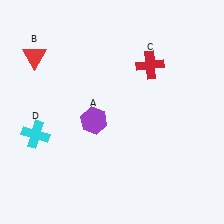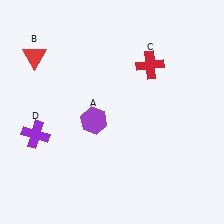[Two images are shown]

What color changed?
The cross (D) changed from cyan in Image 1 to purple in Image 2.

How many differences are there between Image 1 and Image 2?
There is 1 difference between the two images.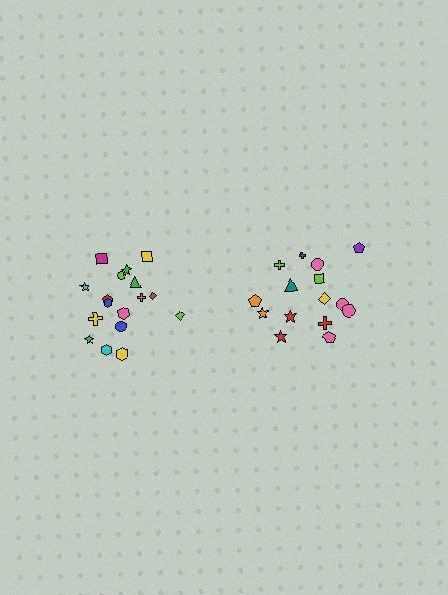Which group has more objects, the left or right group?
The left group.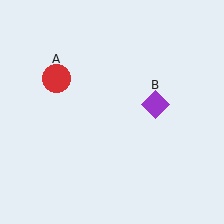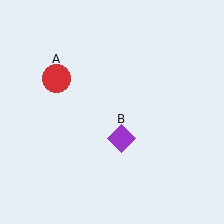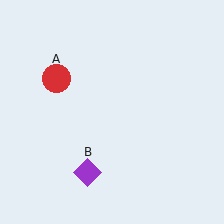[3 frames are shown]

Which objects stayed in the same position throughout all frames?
Red circle (object A) remained stationary.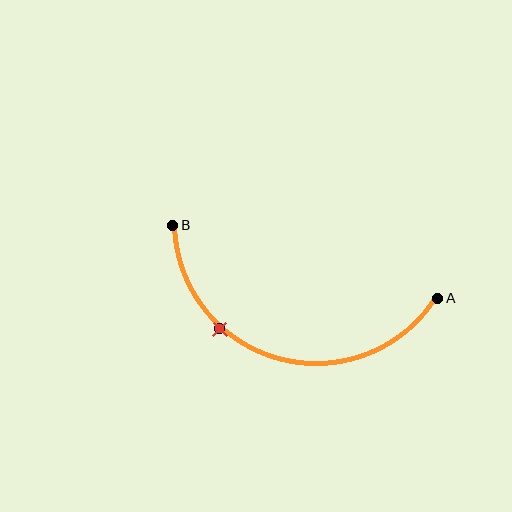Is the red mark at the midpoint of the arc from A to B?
No. The red mark lies on the arc but is closer to endpoint B. The arc midpoint would be at the point on the curve equidistant along the arc from both A and B.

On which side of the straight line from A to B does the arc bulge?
The arc bulges below the straight line connecting A and B.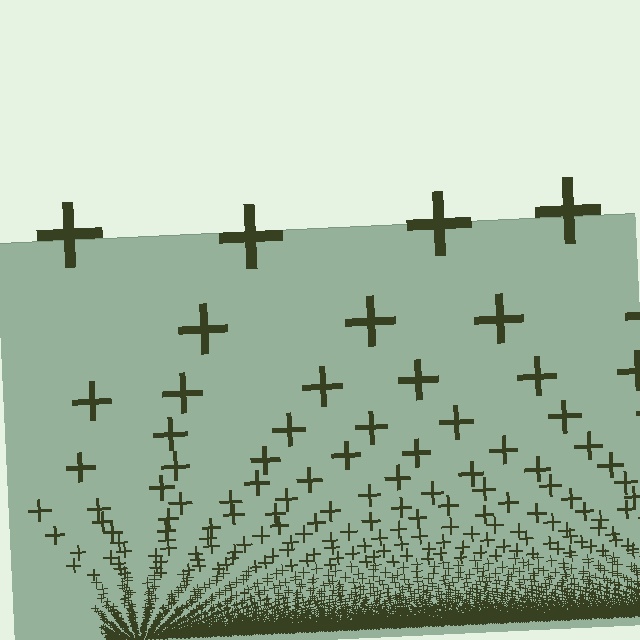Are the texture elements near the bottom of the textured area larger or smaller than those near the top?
Smaller. The gradient is inverted — elements near the bottom are smaller and denser.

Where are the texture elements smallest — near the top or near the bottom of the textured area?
Near the bottom.